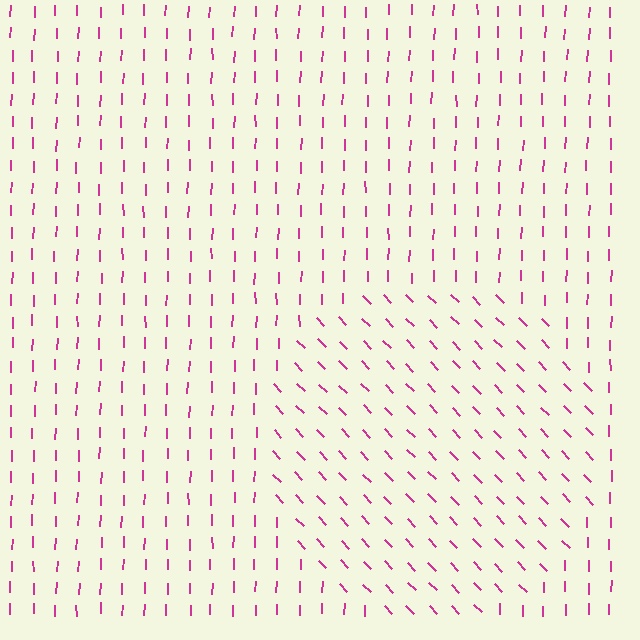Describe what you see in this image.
The image is filled with small magenta line segments. A circle region in the image has lines oriented differently from the surrounding lines, creating a visible texture boundary.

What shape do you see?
I see a circle.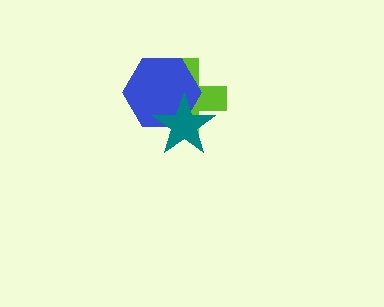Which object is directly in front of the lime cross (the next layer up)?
The blue hexagon is directly in front of the lime cross.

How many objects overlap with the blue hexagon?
2 objects overlap with the blue hexagon.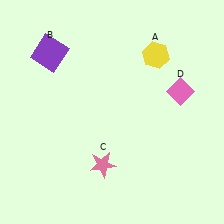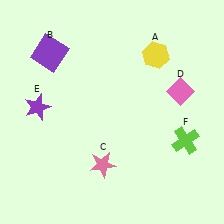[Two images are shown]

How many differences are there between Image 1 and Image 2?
There are 2 differences between the two images.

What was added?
A purple star (E), a lime cross (F) were added in Image 2.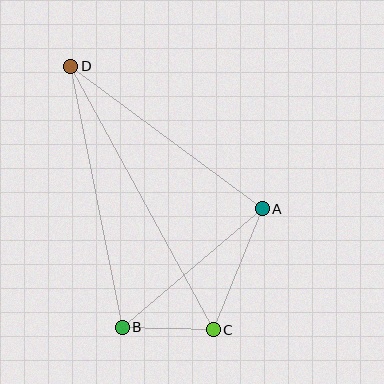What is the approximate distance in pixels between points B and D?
The distance between B and D is approximately 266 pixels.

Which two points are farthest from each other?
Points C and D are farthest from each other.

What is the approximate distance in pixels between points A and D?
The distance between A and D is approximately 238 pixels.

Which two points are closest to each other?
Points B and C are closest to each other.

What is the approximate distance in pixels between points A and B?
The distance between A and B is approximately 183 pixels.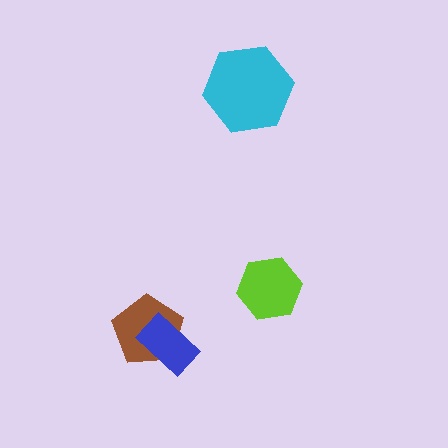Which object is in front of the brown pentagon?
The blue rectangle is in front of the brown pentagon.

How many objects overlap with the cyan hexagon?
0 objects overlap with the cyan hexagon.